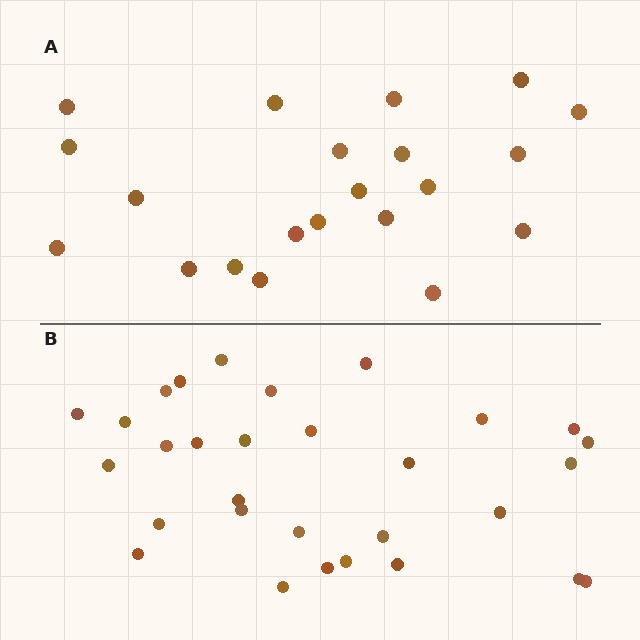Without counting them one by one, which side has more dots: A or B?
Region B (the bottom region) has more dots.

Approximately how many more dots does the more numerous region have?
Region B has roughly 8 or so more dots than region A.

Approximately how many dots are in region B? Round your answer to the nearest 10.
About 30 dots.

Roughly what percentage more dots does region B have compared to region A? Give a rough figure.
About 45% more.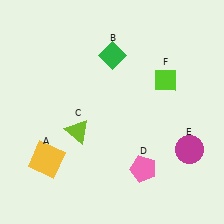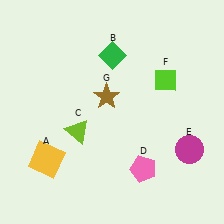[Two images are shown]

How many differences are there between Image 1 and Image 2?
There is 1 difference between the two images.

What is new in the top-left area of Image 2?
A brown star (G) was added in the top-left area of Image 2.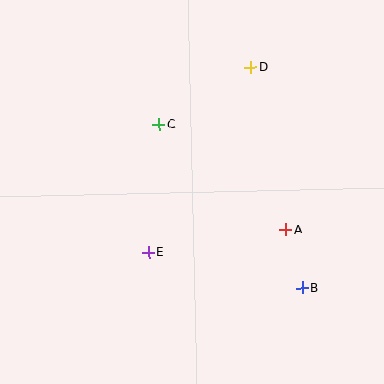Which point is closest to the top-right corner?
Point D is closest to the top-right corner.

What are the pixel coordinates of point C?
Point C is at (159, 125).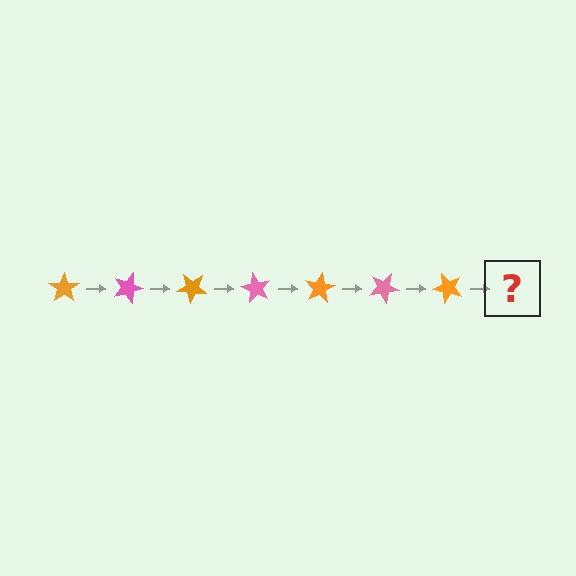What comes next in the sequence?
The next element should be a pink star, rotated 140 degrees from the start.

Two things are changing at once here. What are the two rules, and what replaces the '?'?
The two rules are that it rotates 20 degrees each step and the color cycles through orange and pink. The '?' should be a pink star, rotated 140 degrees from the start.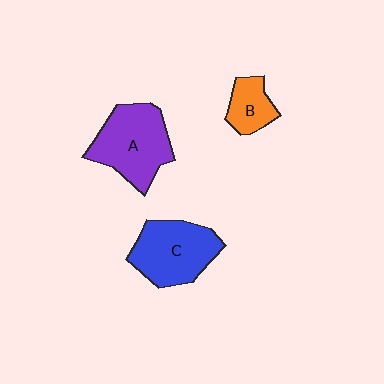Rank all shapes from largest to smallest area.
From largest to smallest: A (purple), C (blue), B (orange).